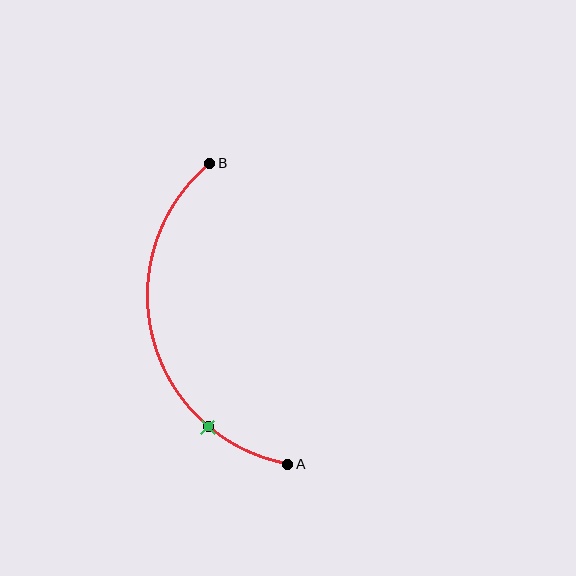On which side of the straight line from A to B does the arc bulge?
The arc bulges to the left of the straight line connecting A and B.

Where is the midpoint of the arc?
The arc midpoint is the point on the curve farthest from the straight line joining A and B. It sits to the left of that line.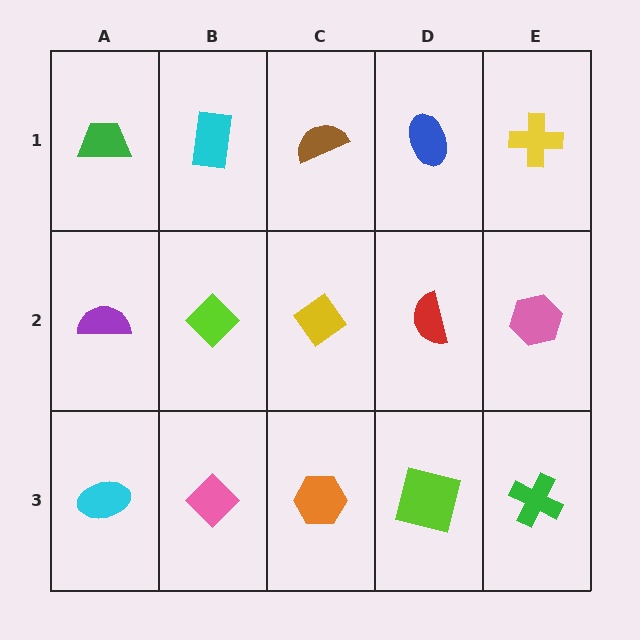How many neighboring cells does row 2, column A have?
3.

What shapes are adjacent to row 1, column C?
A yellow diamond (row 2, column C), a cyan rectangle (row 1, column B), a blue ellipse (row 1, column D).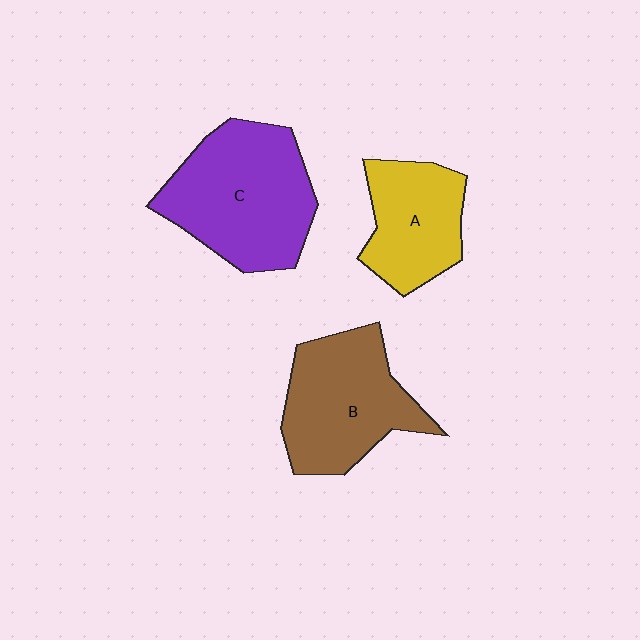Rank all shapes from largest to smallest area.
From largest to smallest: C (purple), B (brown), A (yellow).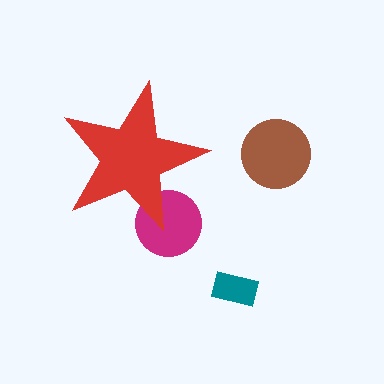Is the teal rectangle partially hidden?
No, the teal rectangle is fully visible.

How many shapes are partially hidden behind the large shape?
1 shape is partially hidden.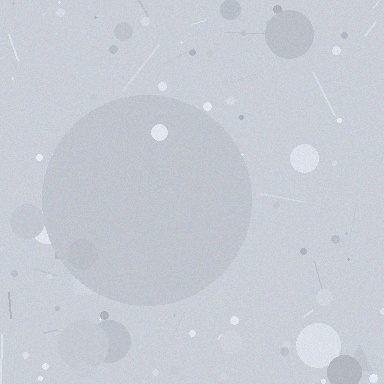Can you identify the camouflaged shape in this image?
The camouflaged shape is a circle.